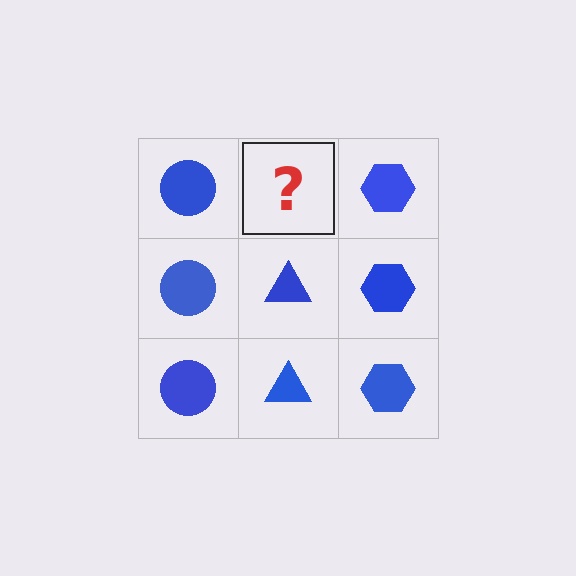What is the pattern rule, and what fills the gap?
The rule is that each column has a consistent shape. The gap should be filled with a blue triangle.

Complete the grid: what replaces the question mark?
The question mark should be replaced with a blue triangle.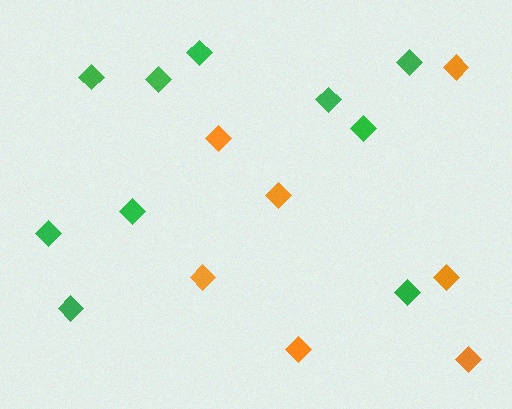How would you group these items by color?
There are 2 groups: one group of green diamonds (10) and one group of orange diamonds (7).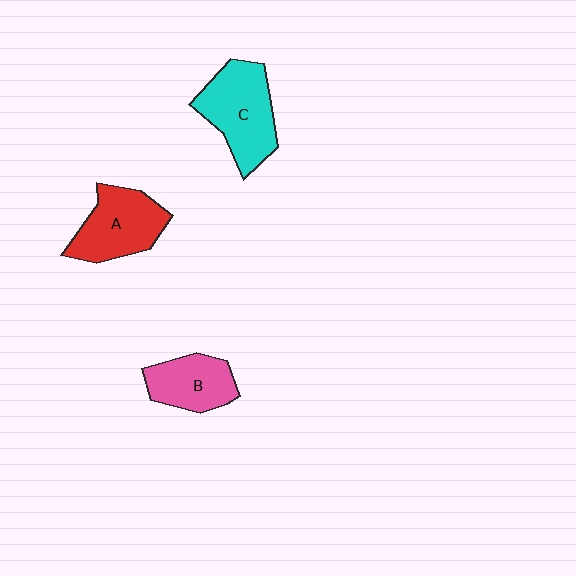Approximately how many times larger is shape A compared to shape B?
Approximately 1.3 times.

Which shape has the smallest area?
Shape B (pink).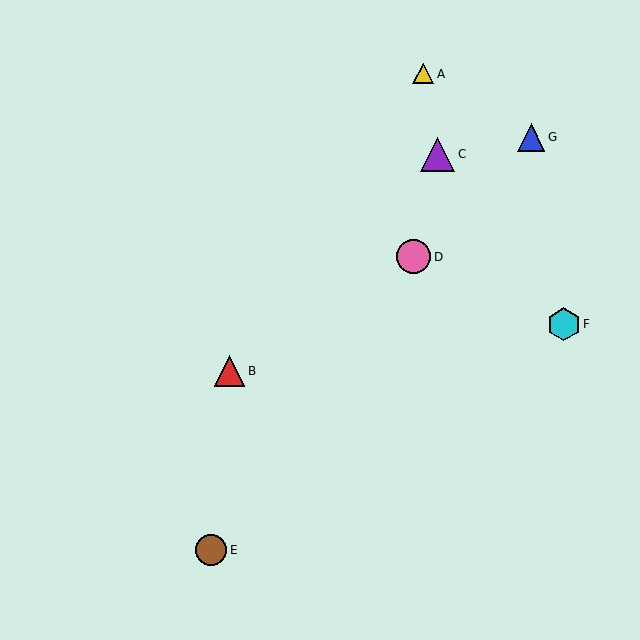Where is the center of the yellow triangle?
The center of the yellow triangle is at (423, 74).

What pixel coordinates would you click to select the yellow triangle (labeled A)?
Click at (423, 74) to select the yellow triangle A.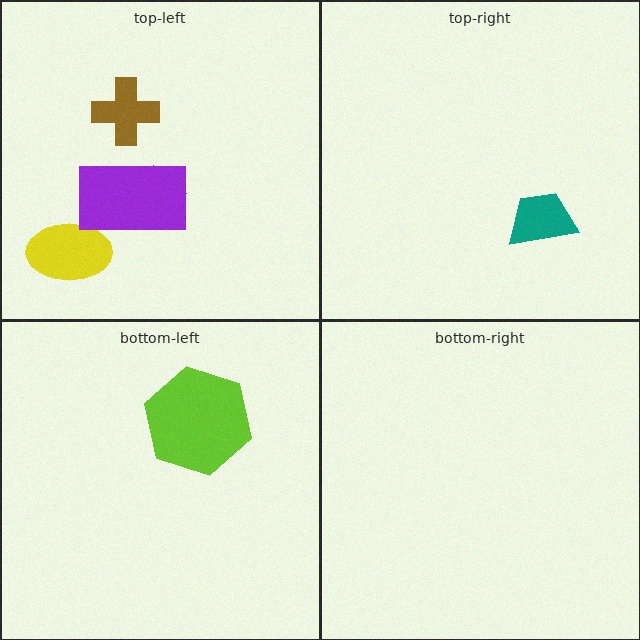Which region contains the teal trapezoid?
The top-right region.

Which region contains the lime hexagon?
The bottom-left region.